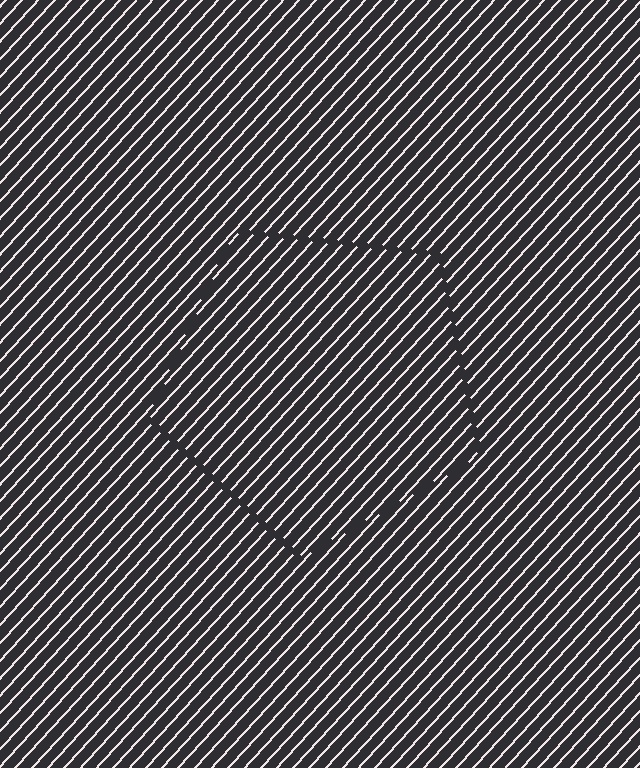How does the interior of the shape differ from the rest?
The interior of the shape contains the same grating, shifted by half a period — the contour is defined by the phase discontinuity where line-ends from the inner and outer gratings abut.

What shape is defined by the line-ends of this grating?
An illusory pentagon. The interior of the shape contains the same grating, shifted by half a period — the contour is defined by the phase discontinuity where line-ends from the inner and outer gratings abut.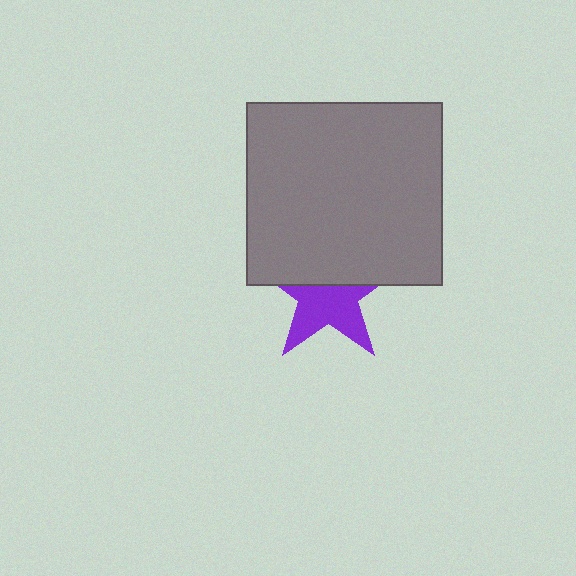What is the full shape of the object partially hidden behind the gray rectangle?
The partially hidden object is a purple star.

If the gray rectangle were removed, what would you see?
You would see the complete purple star.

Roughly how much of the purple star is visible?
About half of it is visible (roughly 55%).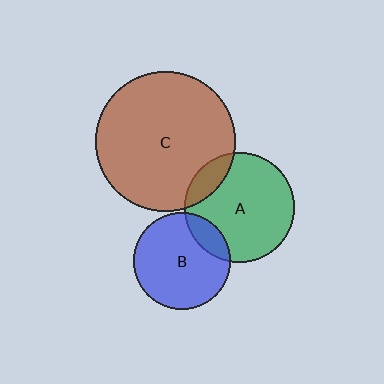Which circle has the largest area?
Circle C (brown).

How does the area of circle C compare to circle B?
Approximately 2.1 times.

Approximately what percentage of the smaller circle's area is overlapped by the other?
Approximately 15%.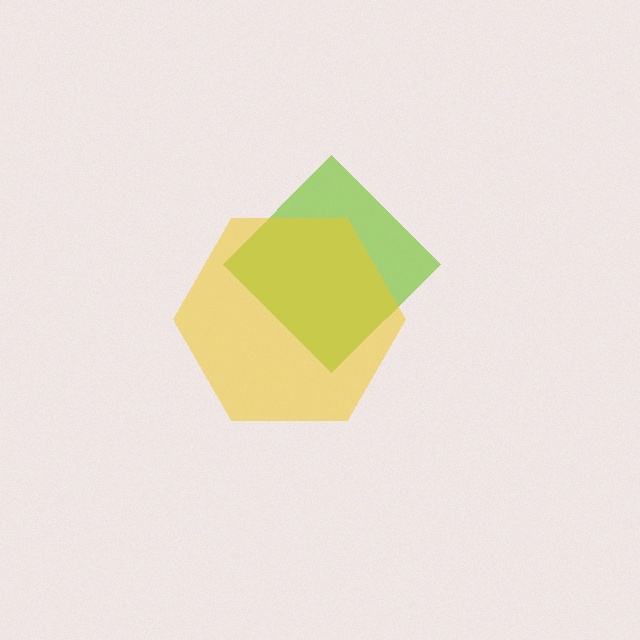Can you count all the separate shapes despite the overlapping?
Yes, there are 2 separate shapes.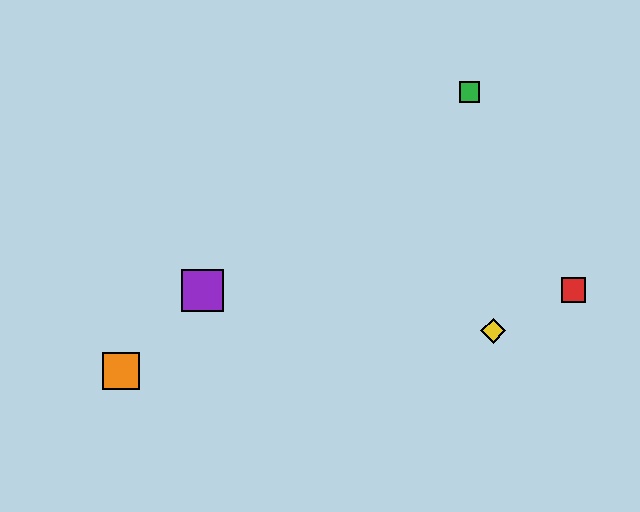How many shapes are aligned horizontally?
3 shapes (the red square, the blue diamond, the purple square) are aligned horizontally.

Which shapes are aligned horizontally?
The red square, the blue diamond, the purple square are aligned horizontally.